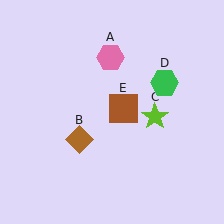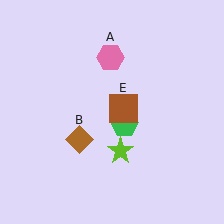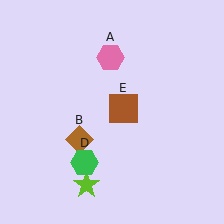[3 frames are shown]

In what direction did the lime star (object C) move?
The lime star (object C) moved down and to the left.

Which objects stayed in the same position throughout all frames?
Pink hexagon (object A) and brown diamond (object B) and brown square (object E) remained stationary.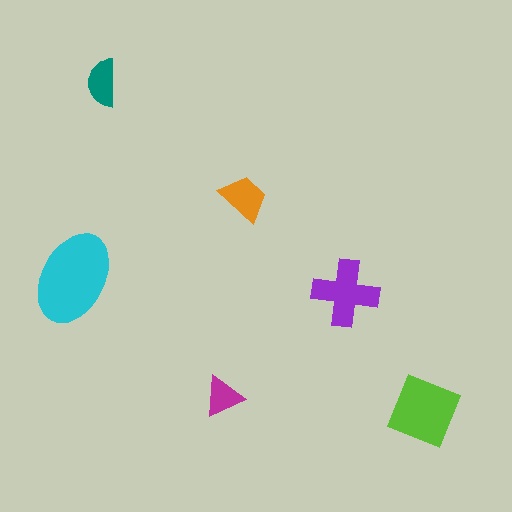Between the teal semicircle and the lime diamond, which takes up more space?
The lime diamond.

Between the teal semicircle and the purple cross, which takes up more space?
The purple cross.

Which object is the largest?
The cyan ellipse.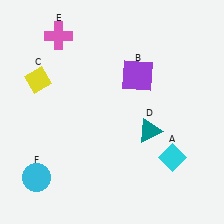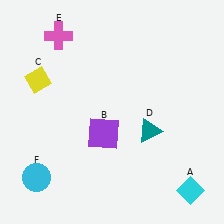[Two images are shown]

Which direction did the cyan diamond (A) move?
The cyan diamond (A) moved down.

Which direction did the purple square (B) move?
The purple square (B) moved down.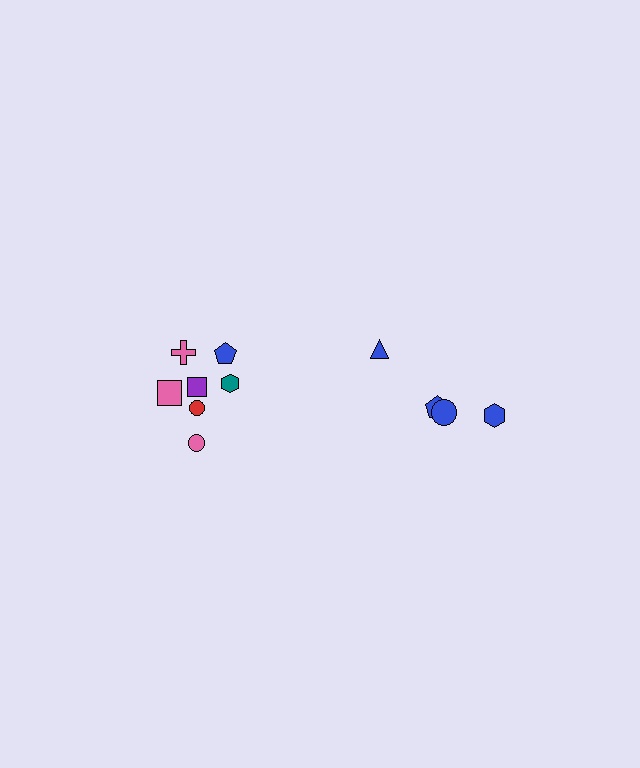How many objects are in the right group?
There are 4 objects.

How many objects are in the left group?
There are 7 objects.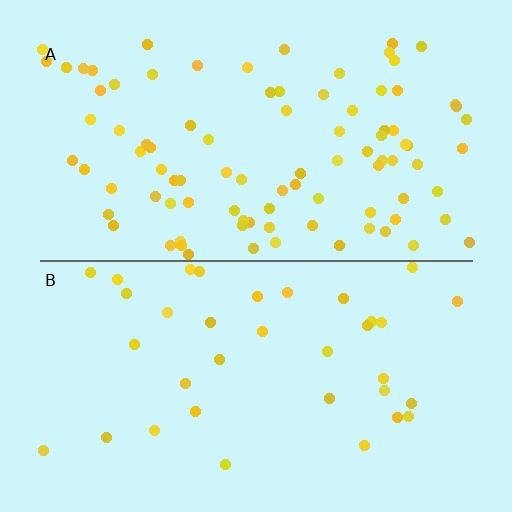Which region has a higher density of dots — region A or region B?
A (the top).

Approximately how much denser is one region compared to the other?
Approximately 2.6× — region A over region B.